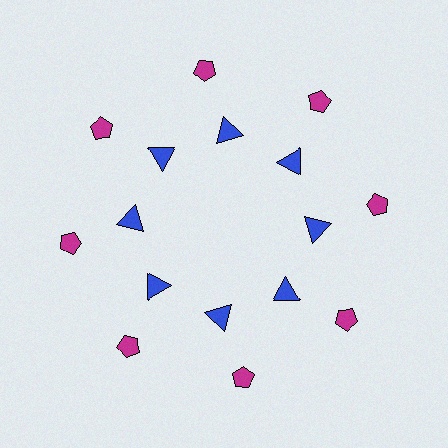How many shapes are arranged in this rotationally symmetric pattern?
There are 16 shapes, arranged in 8 groups of 2.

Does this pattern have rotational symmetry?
Yes, this pattern has 8-fold rotational symmetry. It looks the same after rotating 45 degrees around the center.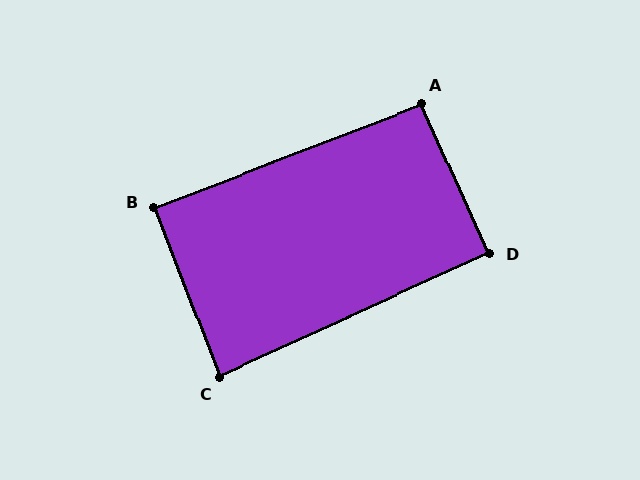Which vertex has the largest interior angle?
A, at approximately 93 degrees.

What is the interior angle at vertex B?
Approximately 90 degrees (approximately right).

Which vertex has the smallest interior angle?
C, at approximately 87 degrees.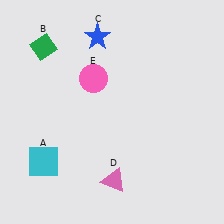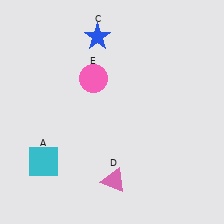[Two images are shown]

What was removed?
The green diamond (B) was removed in Image 2.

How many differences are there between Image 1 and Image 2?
There is 1 difference between the two images.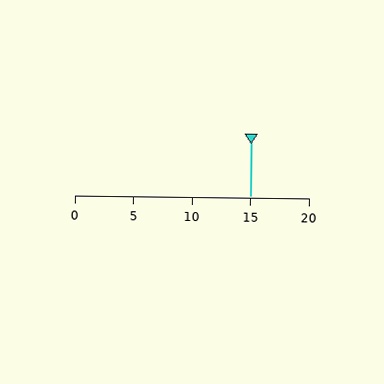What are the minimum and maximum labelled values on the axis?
The axis runs from 0 to 20.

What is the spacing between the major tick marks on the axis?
The major ticks are spaced 5 apart.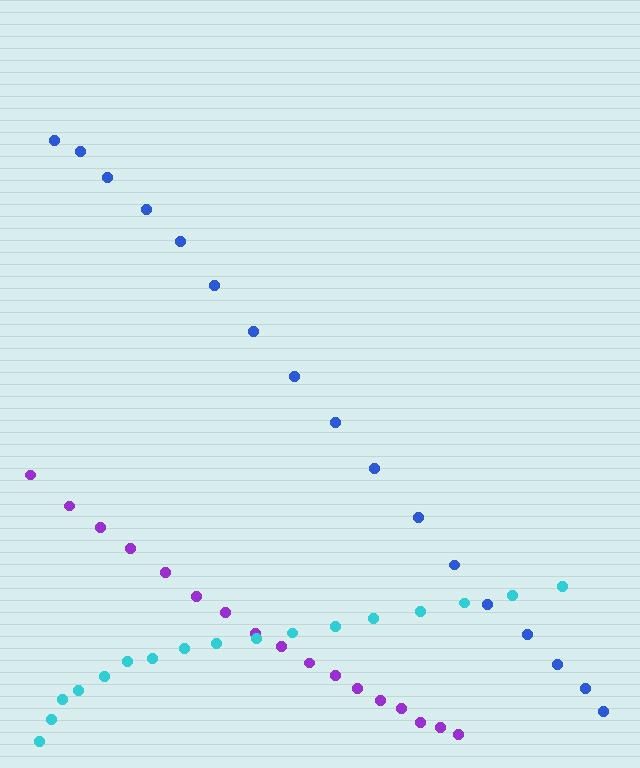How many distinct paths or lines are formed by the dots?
There are 3 distinct paths.